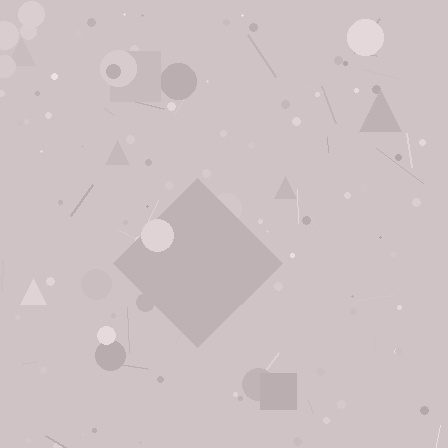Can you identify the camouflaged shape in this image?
The camouflaged shape is a diamond.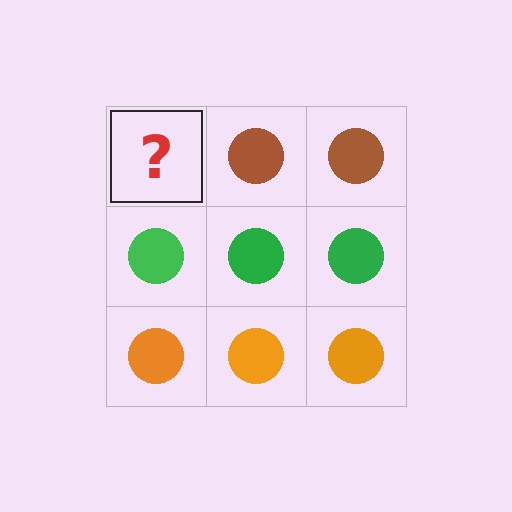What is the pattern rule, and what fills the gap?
The rule is that each row has a consistent color. The gap should be filled with a brown circle.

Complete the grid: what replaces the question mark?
The question mark should be replaced with a brown circle.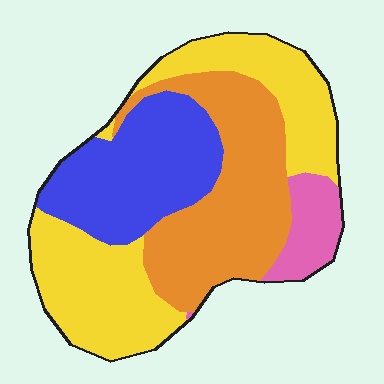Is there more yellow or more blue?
Yellow.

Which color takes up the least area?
Pink, at roughly 10%.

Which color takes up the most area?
Yellow, at roughly 35%.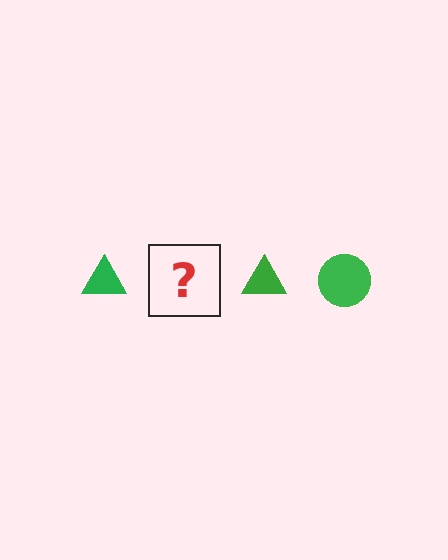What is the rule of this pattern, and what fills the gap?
The rule is that the pattern cycles through triangle, circle shapes in green. The gap should be filled with a green circle.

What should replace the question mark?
The question mark should be replaced with a green circle.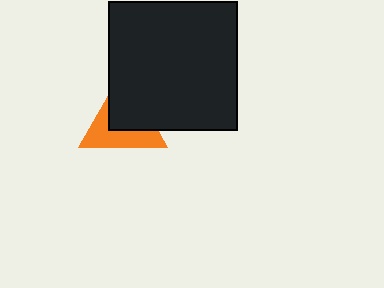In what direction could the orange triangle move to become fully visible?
The orange triangle could move toward the lower-left. That would shift it out from behind the black square entirely.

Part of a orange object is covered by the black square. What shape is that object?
It is a triangle.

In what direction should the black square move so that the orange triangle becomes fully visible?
The black square should move toward the upper-right. That is the shortest direction to clear the overlap and leave the orange triangle fully visible.